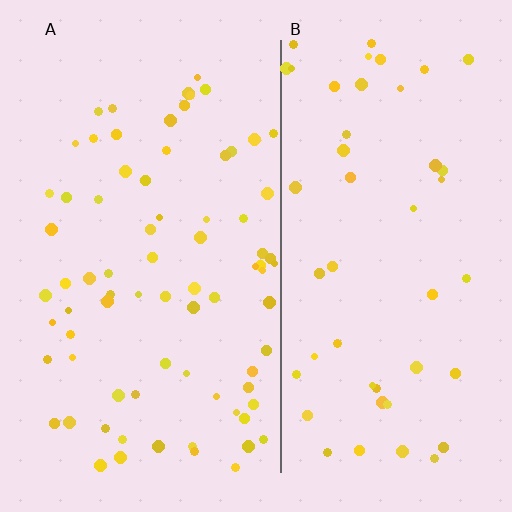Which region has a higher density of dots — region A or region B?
A (the left).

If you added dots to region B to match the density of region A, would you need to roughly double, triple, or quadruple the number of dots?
Approximately double.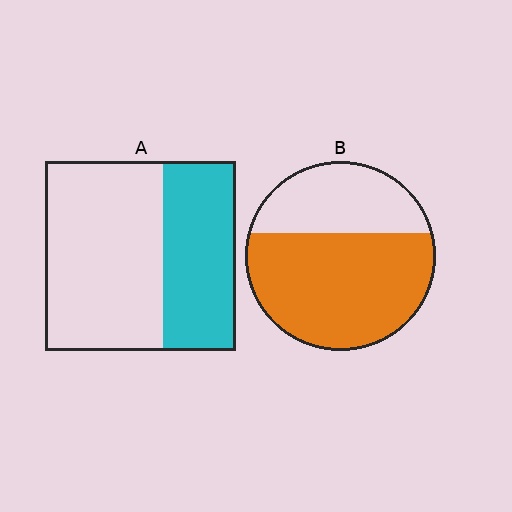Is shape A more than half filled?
No.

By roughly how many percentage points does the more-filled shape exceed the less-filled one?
By roughly 25 percentage points (B over A).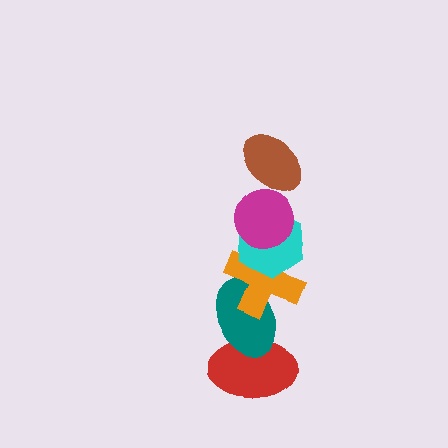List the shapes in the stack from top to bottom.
From top to bottom: the brown ellipse, the magenta circle, the cyan hexagon, the orange cross, the teal ellipse, the red ellipse.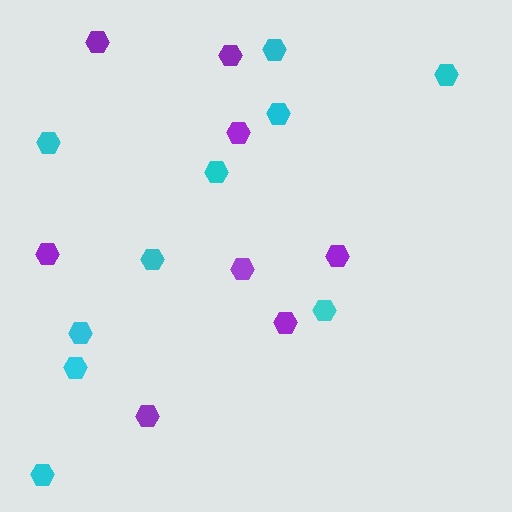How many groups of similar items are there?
There are 2 groups: one group of purple hexagons (8) and one group of cyan hexagons (10).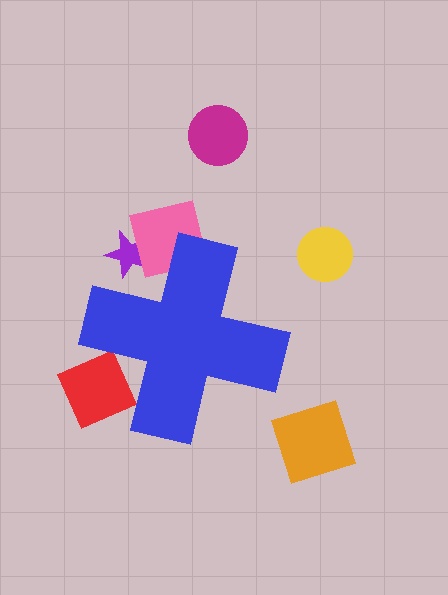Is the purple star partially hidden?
Yes, the purple star is partially hidden behind the blue cross.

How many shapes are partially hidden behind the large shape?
3 shapes are partially hidden.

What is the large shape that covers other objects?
A blue cross.